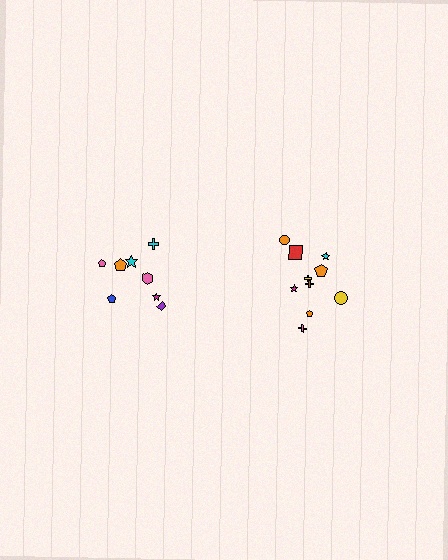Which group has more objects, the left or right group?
The right group.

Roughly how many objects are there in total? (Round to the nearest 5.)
Roughly 20 objects in total.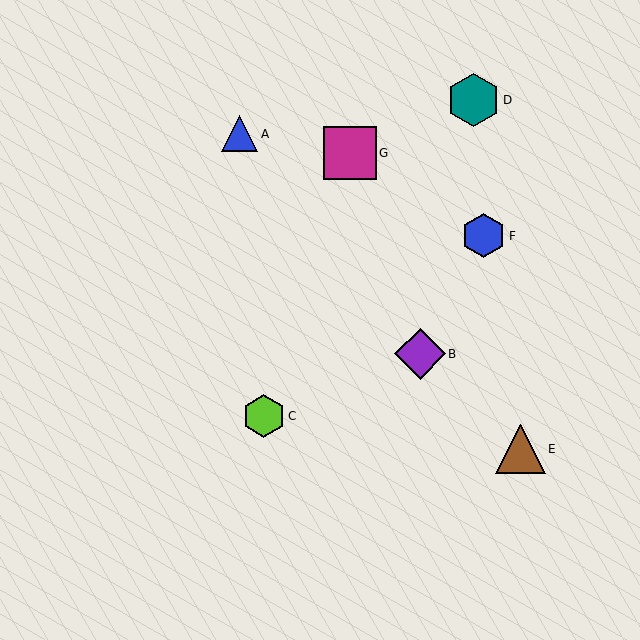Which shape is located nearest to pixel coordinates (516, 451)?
The brown triangle (labeled E) at (520, 449) is nearest to that location.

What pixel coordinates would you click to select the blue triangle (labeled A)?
Click at (240, 134) to select the blue triangle A.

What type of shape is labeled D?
Shape D is a teal hexagon.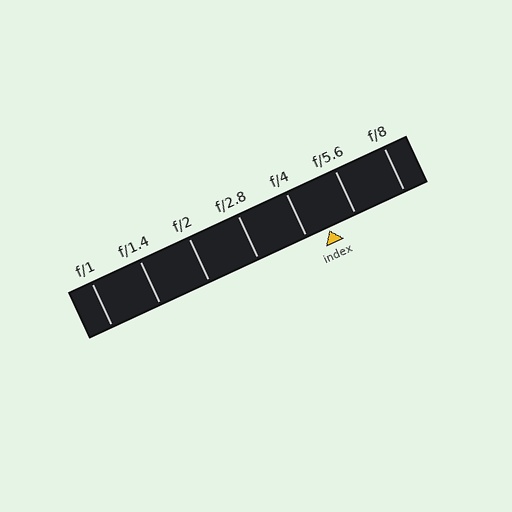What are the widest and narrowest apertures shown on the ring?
The widest aperture shown is f/1 and the narrowest is f/8.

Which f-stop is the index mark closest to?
The index mark is closest to f/4.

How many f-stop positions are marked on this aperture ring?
There are 7 f-stop positions marked.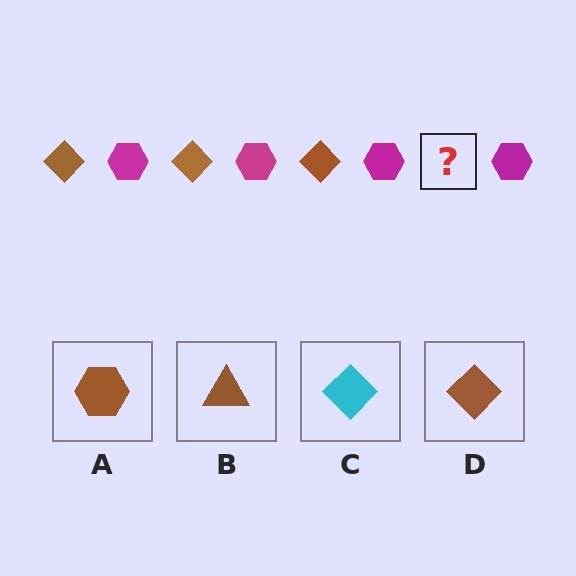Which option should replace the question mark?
Option D.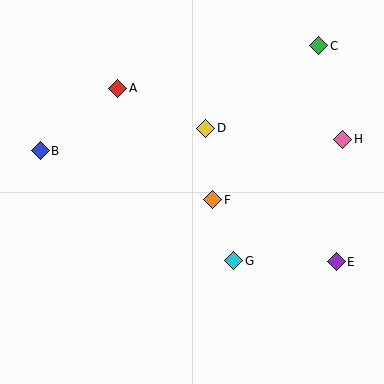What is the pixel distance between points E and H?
The distance between E and H is 123 pixels.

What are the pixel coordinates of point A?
Point A is at (118, 88).